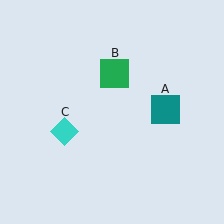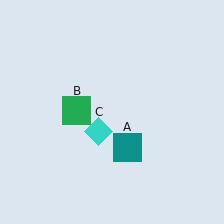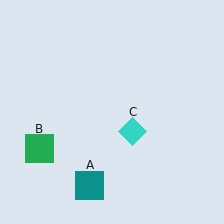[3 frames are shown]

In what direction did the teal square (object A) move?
The teal square (object A) moved down and to the left.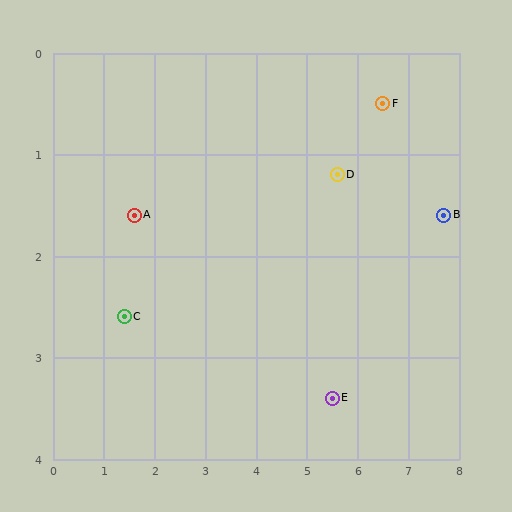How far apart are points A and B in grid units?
Points A and B are about 6.1 grid units apart.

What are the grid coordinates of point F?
Point F is at approximately (6.5, 0.5).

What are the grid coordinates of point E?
Point E is at approximately (5.5, 3.4).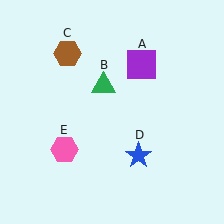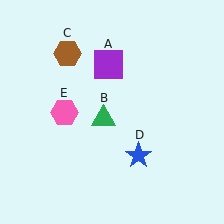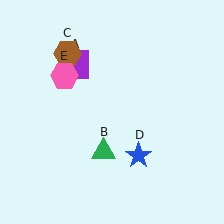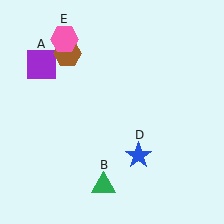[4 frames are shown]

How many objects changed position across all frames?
3 objects changed position: purple square (object A), green triangle (object B), pink hexagon (object E).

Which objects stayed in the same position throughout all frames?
Brown hexagon (object C) and blue star (object D) remained stationary.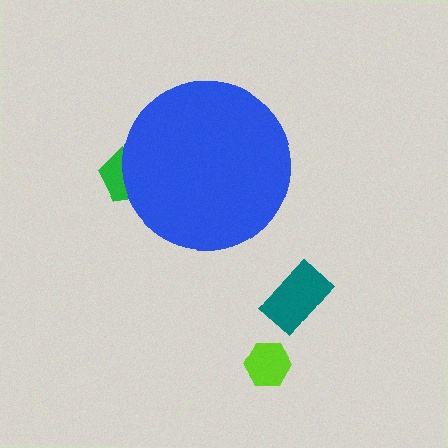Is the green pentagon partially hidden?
Yes, the green pentagon is partially hidden behind the blue circle.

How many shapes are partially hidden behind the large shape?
1 shape is partially hidden.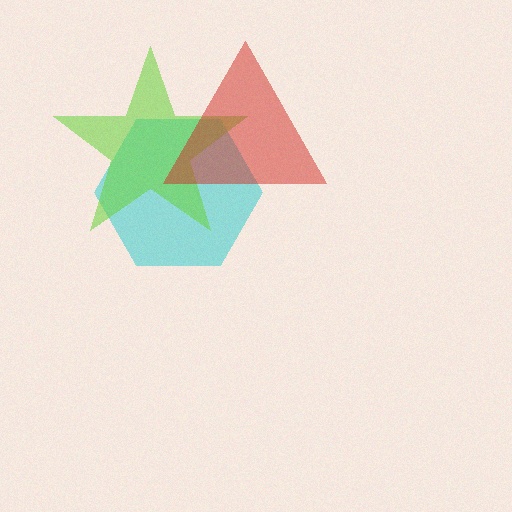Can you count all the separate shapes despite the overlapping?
Yes, there are 3 separate shapes.